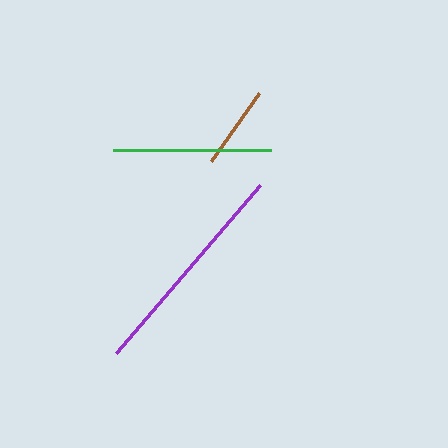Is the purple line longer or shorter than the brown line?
The purple line is longer than the brown line.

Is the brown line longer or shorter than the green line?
The green line is longer than the brown line.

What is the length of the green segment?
The green segment is approximately 159 pixels long.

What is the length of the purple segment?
The purple segment is approximately 221 pixels long.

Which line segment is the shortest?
The brown line is the shortest at approximately 83 pixels.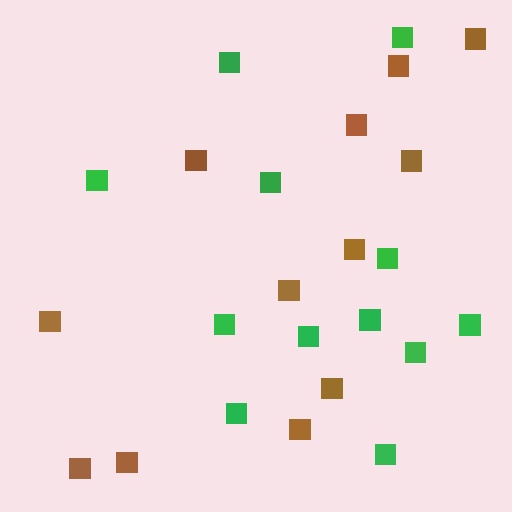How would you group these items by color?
There are 2 groups: one group of brown squares (12) and one group of green squares (12).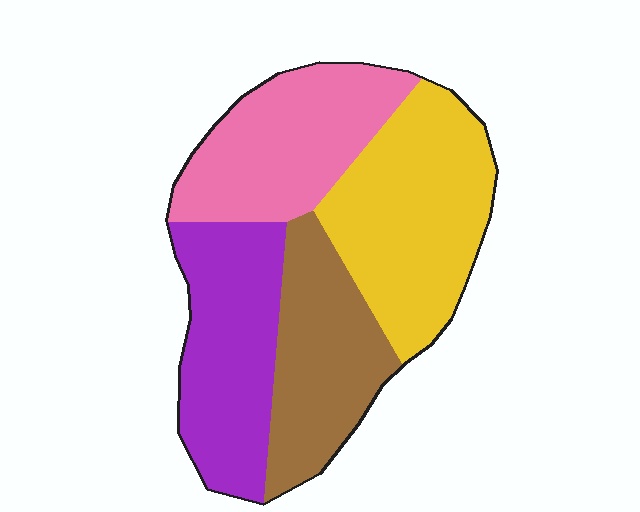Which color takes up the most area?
Yellow, at roughly 30%.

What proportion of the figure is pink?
Pink takes up about one quarter (1/4) of the figure.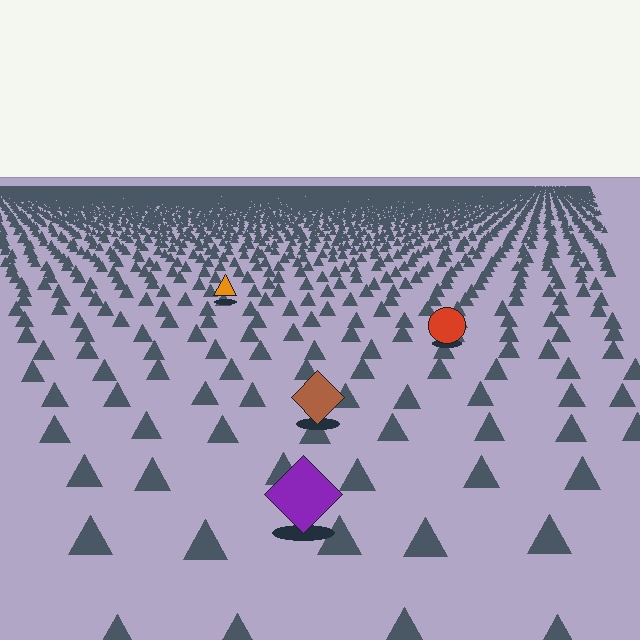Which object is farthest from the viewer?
The orange triangle is farthest from the viewer. It appears smaller and the ground texture around it is denser.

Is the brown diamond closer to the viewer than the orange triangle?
Yes. The brown diamond is closer — you can tell from the texture gradient: the ground texture is coarser near it.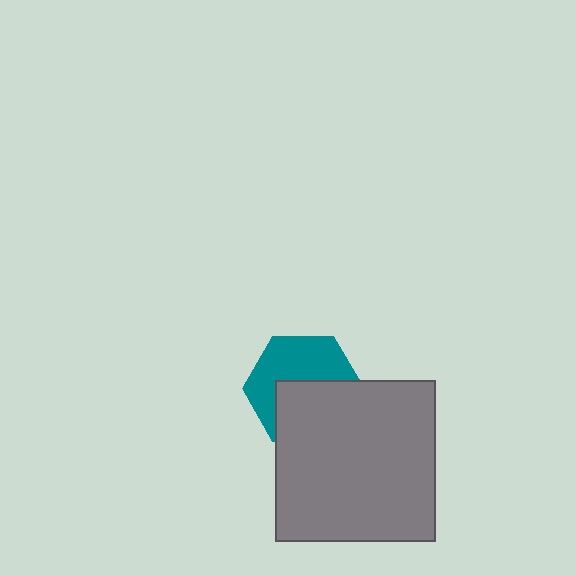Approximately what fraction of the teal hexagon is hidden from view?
Roughly 48% of the teal hexagon is hidden behind the gray square.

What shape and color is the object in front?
The object in front is a gray square.